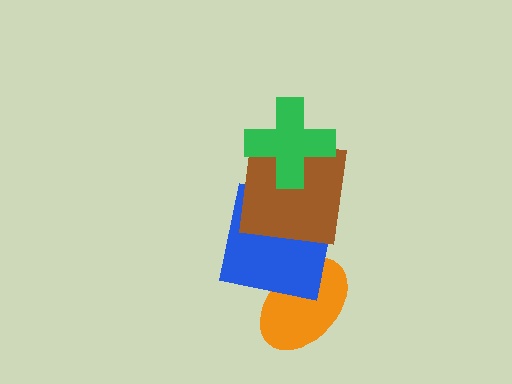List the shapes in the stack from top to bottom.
From top to bottom: the green cross, the brown square, the blue square, the orange ellipse.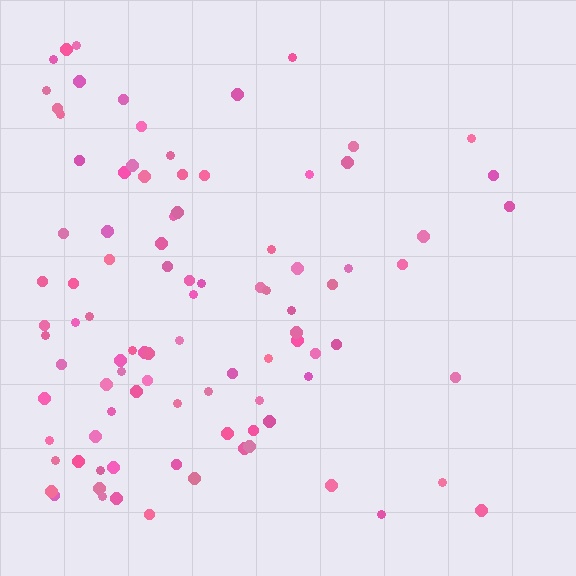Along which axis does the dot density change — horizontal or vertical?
Horizontal.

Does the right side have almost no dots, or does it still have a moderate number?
Still a moderate number, just noticeably fewer than the left.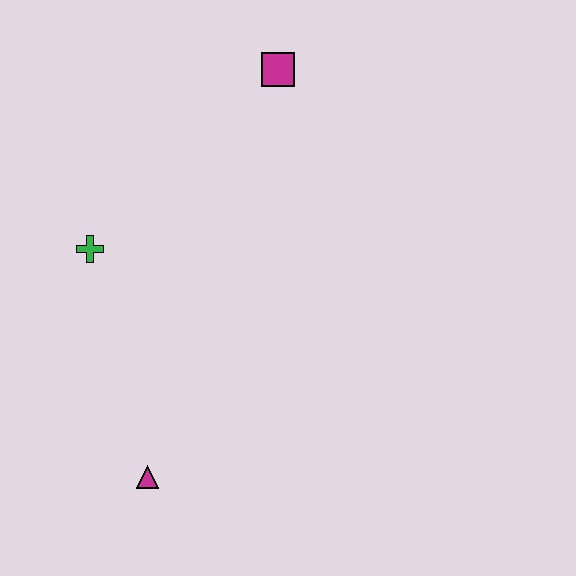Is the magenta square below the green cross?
No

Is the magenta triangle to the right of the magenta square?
No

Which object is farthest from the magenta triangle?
The magenta square is farthest from the magenta triangle.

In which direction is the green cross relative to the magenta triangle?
The green cross is above the magenta triangle.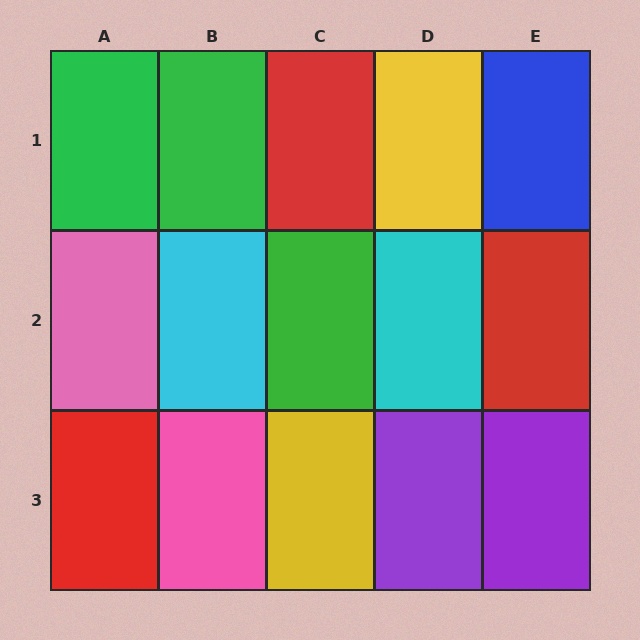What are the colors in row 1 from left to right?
Green, green, red, yellow, blue.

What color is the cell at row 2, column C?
Green.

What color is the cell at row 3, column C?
Yellow.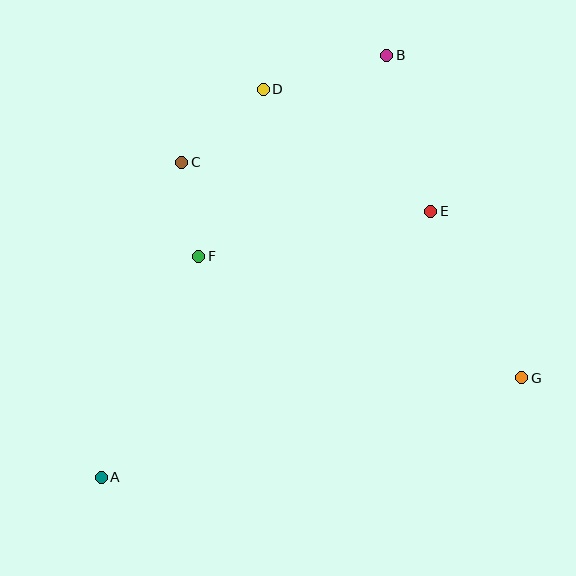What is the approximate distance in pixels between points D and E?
The distance between D and E is approximately 207 pixels.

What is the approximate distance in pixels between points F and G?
The distance between F and G is approximately 345 pixels.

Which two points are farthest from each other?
Points A and B are farthest from each other.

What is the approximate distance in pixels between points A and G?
The distance between A and G is approximately 432 pixels.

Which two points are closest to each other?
Points C and F are closest to each other.